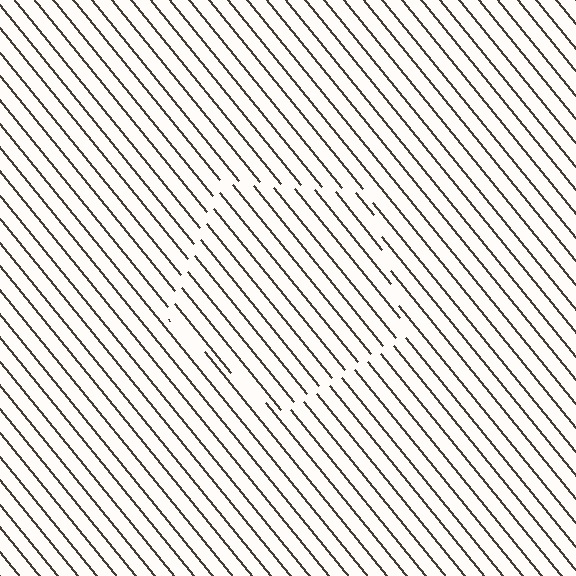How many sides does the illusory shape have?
5 sides — the line-ends trace a pentagon.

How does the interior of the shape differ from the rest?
The interior of the shape contains the same grating, shifted by half a period — the contour is defined by the phase discontinuity where line-ends from the inner and outer gratings abut.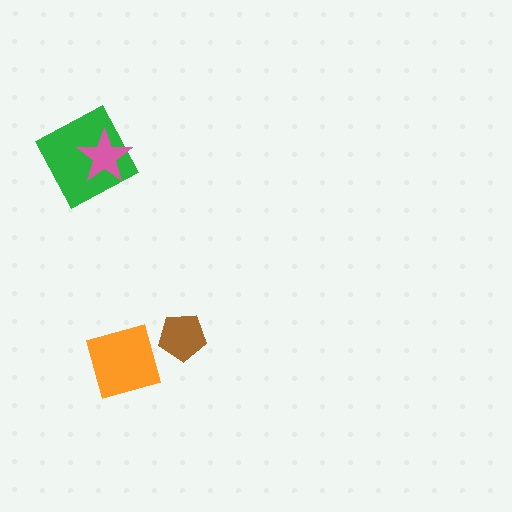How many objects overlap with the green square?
1 object overlaps with the green square.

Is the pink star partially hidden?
No, no other shape covers it.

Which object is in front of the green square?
The pink star is in front of the green square.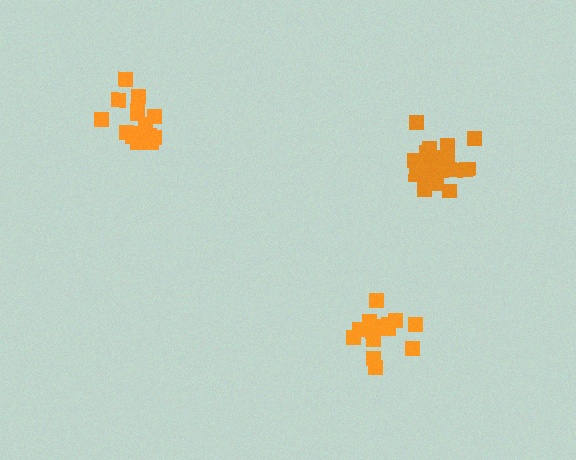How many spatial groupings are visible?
There are 3 spatial groupings.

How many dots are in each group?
Group 1: 15 dots, Group 2: 20 dots, Group 3: 16 dots (51 total).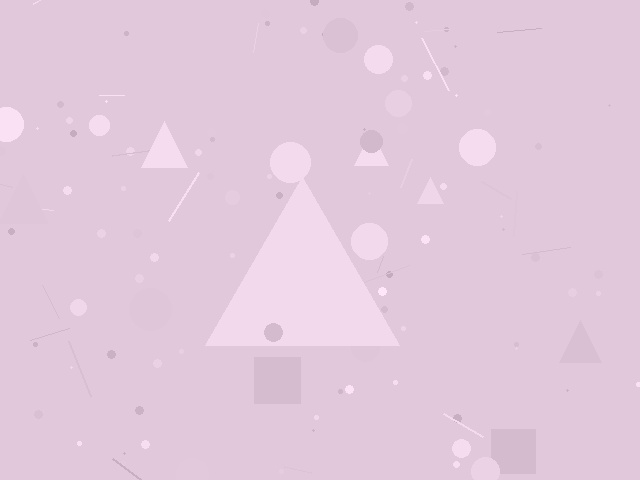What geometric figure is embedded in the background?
A triangle is embedded in the background.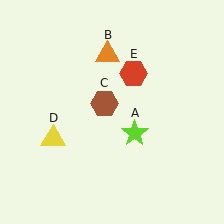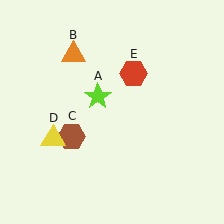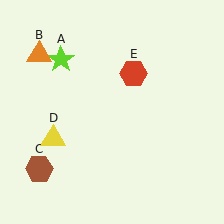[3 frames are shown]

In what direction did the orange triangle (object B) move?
The orange triangle (object B) moved left.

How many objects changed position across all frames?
3 objects changed position: lime star (object A), orange triangle (object B), brown hexagon (object C).